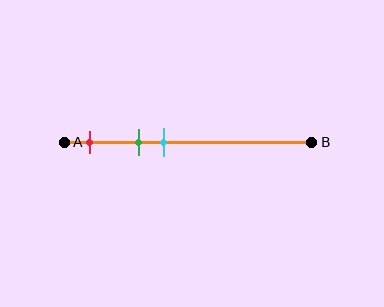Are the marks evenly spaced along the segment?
Yes, the marks are approximately evenly spaced.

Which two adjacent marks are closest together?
The green and cyan marks are the closest adjacent pair.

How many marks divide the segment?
There are 3 marks dividing the segment.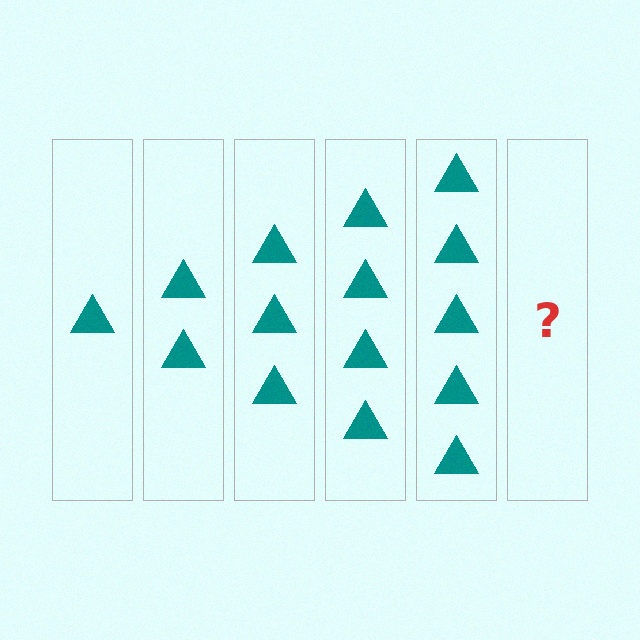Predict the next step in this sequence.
The next step is 6 triangles.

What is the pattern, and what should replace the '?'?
The pattern is that each step adds one more triangle. The '?' should be 6 triangles.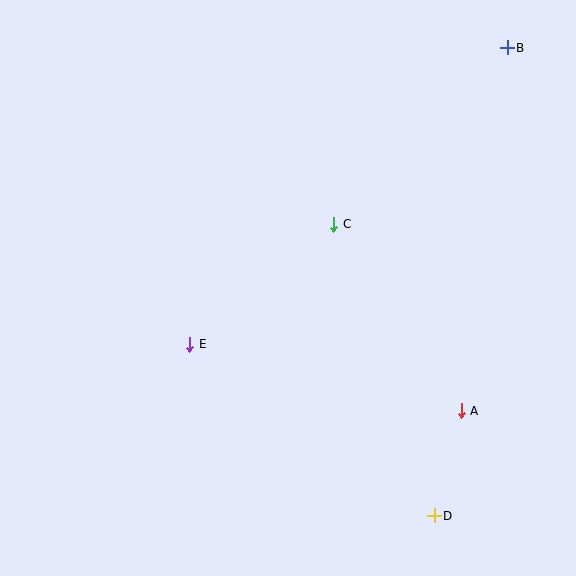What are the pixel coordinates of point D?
Point D is at (434, 516).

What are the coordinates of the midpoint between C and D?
The midpoint between C and D is at (384, 370).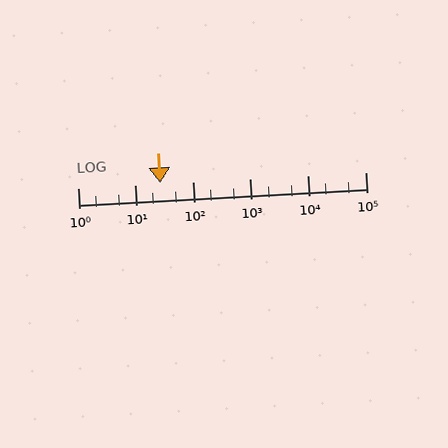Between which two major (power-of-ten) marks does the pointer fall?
The pointer is between 10 and 100.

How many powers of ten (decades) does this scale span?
The scale spans 5 decades, from 1 to 100000.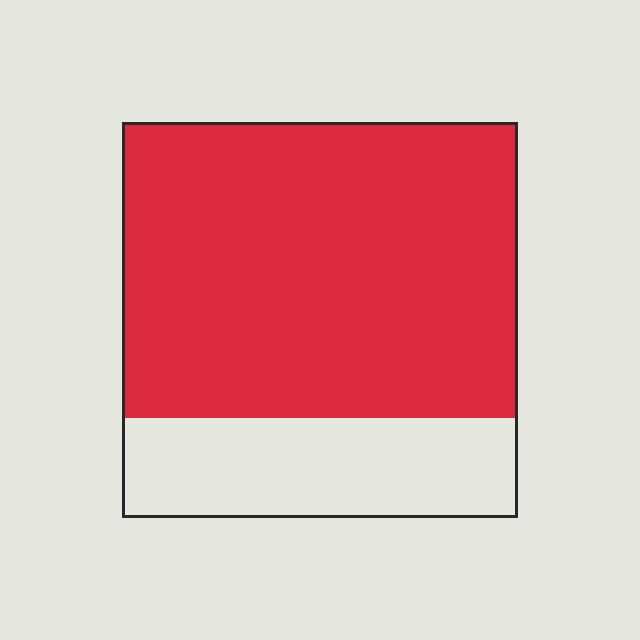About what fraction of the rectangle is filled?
About three quarters (3/4).